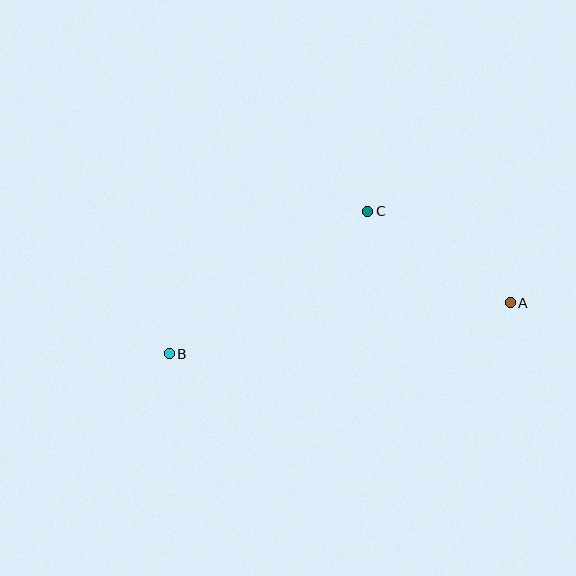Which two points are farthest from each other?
Points A and B are farthest from each other.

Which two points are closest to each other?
Points A and C are closest to each other.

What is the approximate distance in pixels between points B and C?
The distance between B and C is approximately 245 pixels.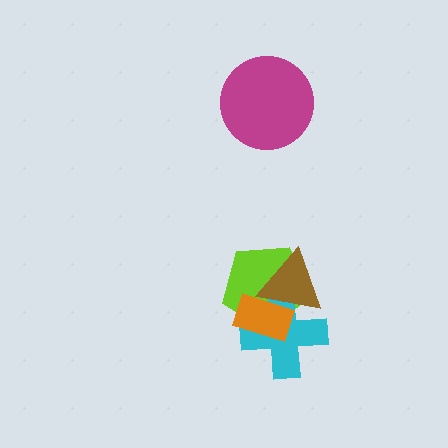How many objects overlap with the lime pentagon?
3 objects overlap with the lime pentagon.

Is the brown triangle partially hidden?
No, no other shape covers it.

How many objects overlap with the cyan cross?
3 objects overlap with the cyan cross.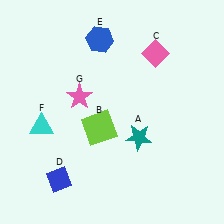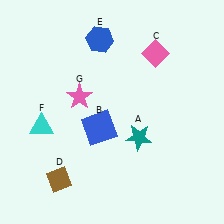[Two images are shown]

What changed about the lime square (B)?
In Image 1, B is lime. In Image 2, it changed to blue.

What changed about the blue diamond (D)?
In Image 1, D is blue. In Image 2, it changed to brown.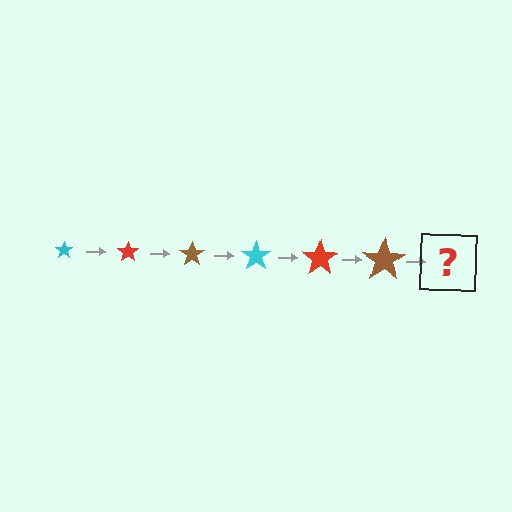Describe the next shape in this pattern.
It should be a cyan star, larger than the previous one.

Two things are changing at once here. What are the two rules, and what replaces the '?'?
The two rules are that the star grows larger each step and the color cycles through cyan, red, and brown. The '?' should be a cyan star, larger than the previous one.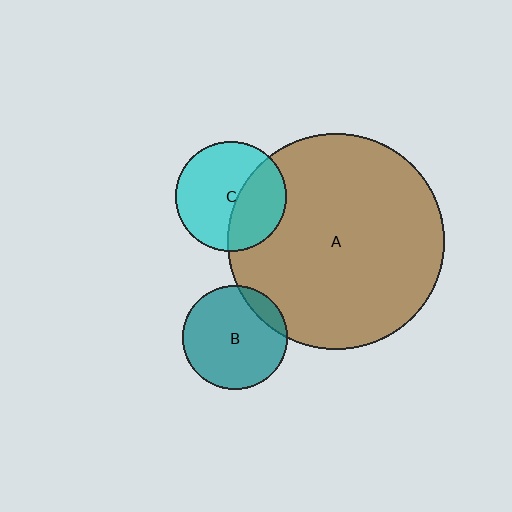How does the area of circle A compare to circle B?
Approximately 4.3 times.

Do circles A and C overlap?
Yes.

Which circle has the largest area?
Circle A (brown).